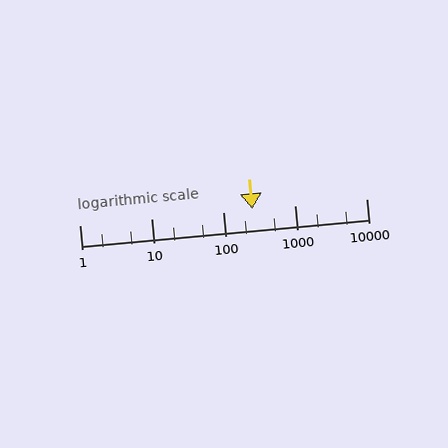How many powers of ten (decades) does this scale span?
The scale spans 4 decades, from 1 to 10000.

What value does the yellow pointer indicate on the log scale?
The pointer indicates approximately 260.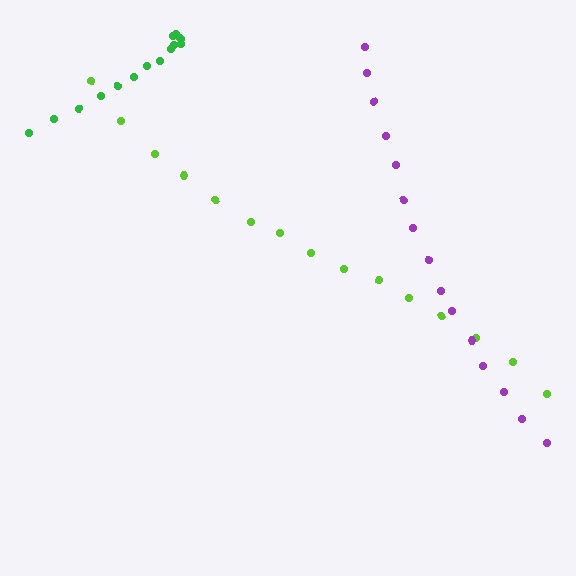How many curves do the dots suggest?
There are 3 distinct paths.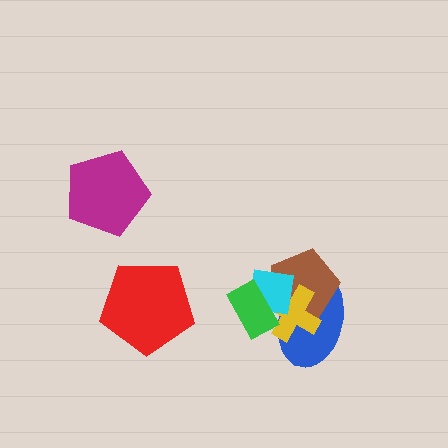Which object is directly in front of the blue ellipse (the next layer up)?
The brown pentagon is directly in front of the blue ellipse.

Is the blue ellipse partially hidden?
Yes, it is partially covered by another shape.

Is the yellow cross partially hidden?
Yes, it is partially covered by another shape.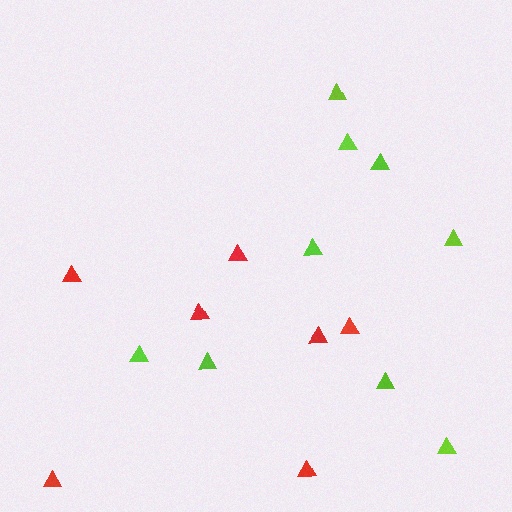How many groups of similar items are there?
There are 2 groups: one group of red triangles (7) and one group of lime triangles (9).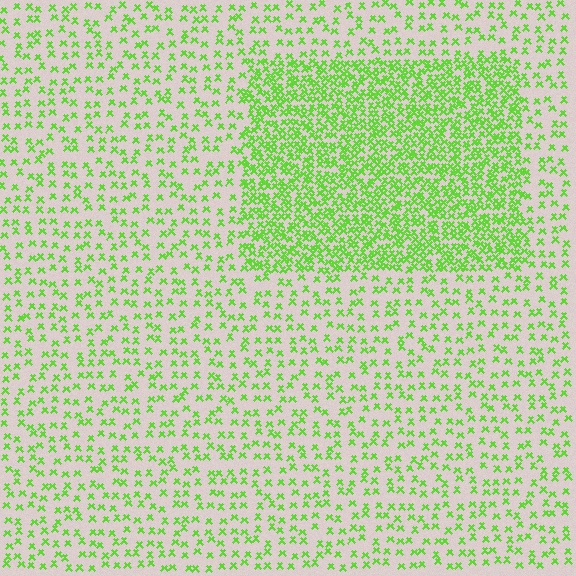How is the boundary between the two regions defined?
The boundary is defined by a change in element density (approximately 2.6x ratio). All elements are the same color, size, and shape.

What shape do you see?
I see a rectangle.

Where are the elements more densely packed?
The elements are more densely packed inside the rectangle boundary.